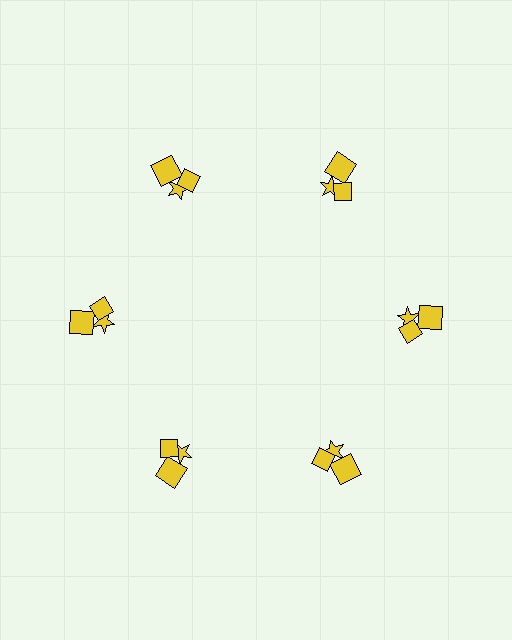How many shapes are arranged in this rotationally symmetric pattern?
There are 18 shapes, arranged in 6 groups of 3.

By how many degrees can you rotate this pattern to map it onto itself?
The pattern maps onto itself every 60 degrees of rotation.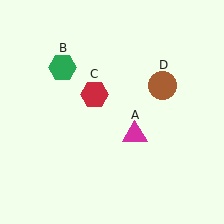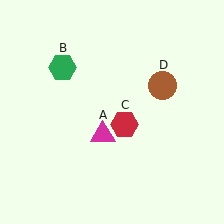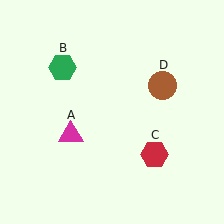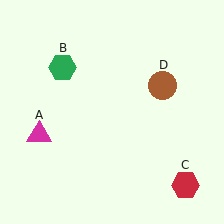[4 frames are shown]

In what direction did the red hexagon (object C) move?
The red hexagon (object C) moved down and to the right.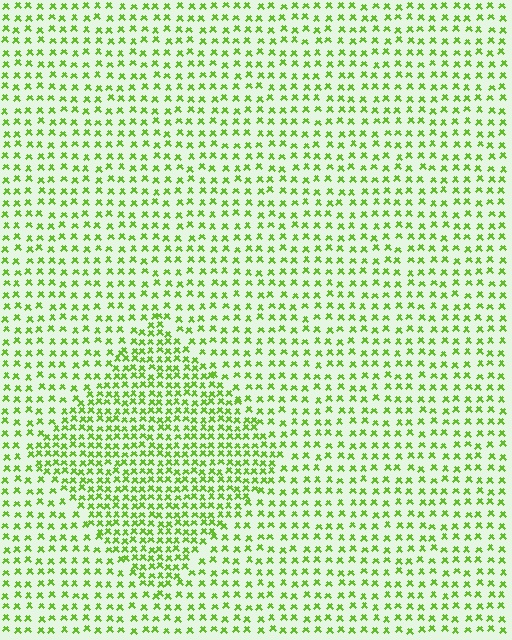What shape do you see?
I see a diamond.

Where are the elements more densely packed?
The elements are more densely packed inside the diamond boundary.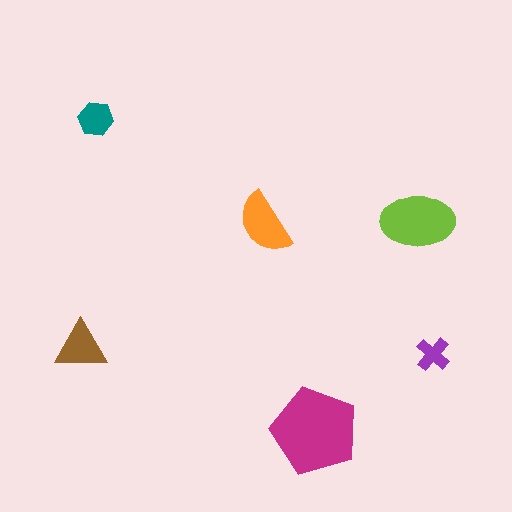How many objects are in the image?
There are 6 objects in the image.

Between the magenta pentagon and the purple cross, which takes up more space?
The magenta pentagon.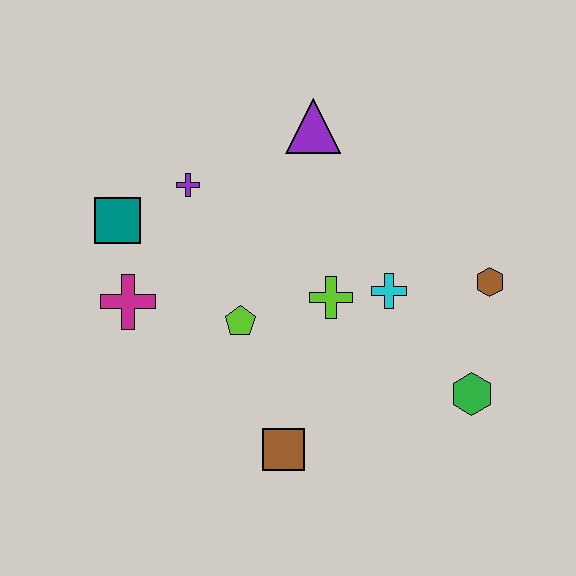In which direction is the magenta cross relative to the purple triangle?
The magenta cross is to the left of the purple triangle.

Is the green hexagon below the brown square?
No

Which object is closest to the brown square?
The lime pentagon is closest to the brown square.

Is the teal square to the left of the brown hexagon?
Yes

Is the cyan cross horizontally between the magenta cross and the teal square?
No